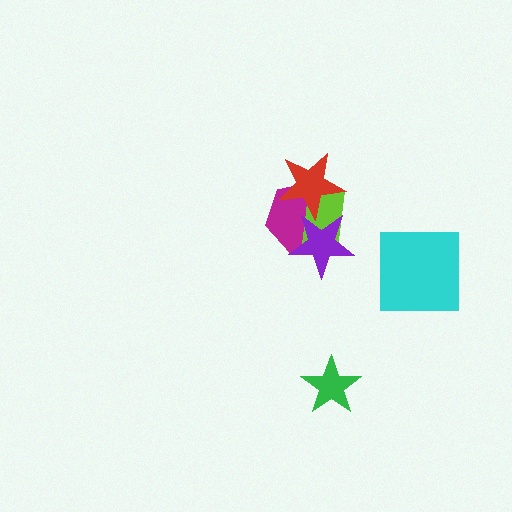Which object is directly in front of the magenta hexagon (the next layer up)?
The lime rectangle is directly in front of the magenta hexagon.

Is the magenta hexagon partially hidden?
Yes, it is partially covered by another shape.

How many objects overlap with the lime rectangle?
3 objects overlap with the lime rectangle.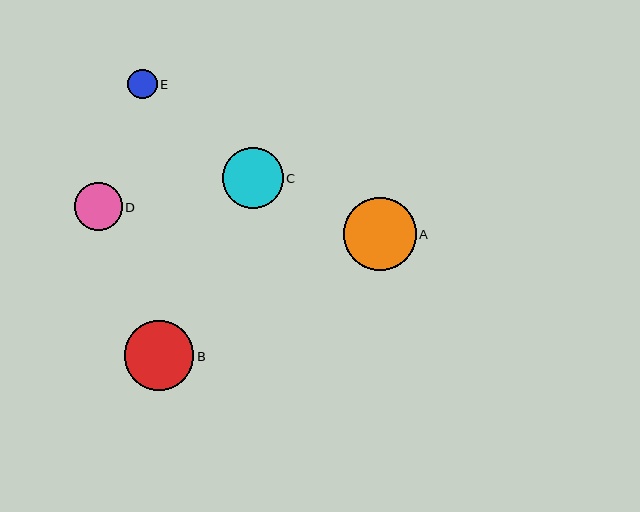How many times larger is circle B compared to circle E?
Circle B is approximately 2.4 times the size of circle E.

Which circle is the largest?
Circle A is the largest with a size of approximately 73 pixels.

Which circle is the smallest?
Circle E is the smallest with a size of approximately 29 pixels.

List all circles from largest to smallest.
From largest to smallest: A, B, C, D, E.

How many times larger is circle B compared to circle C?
Circle B is approximately 1.1 times the size of circle C.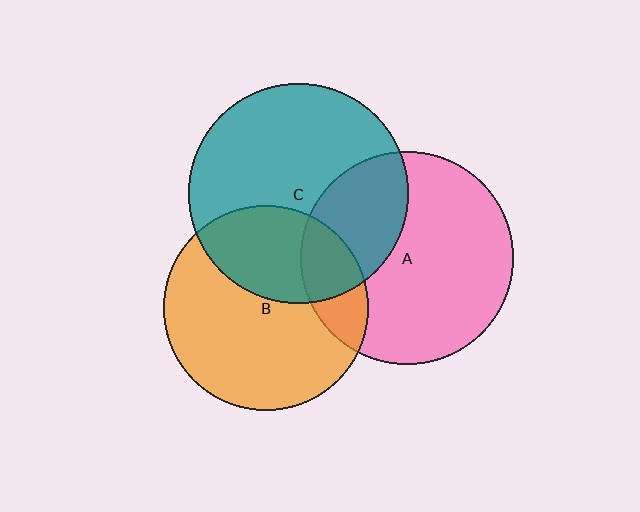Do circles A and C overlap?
Yes.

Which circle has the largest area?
Circle C (teal).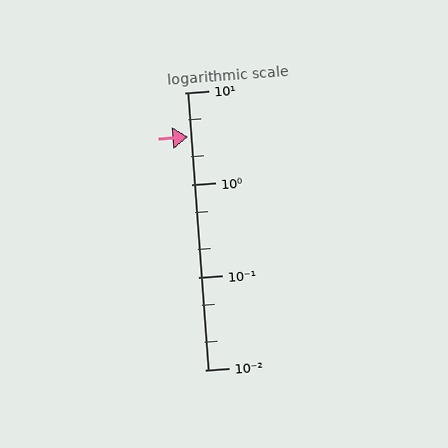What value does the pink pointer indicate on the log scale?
The pointer indicates approximately 3.3.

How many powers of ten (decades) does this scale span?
The scale spans 3 decades, from 0.01 to 10.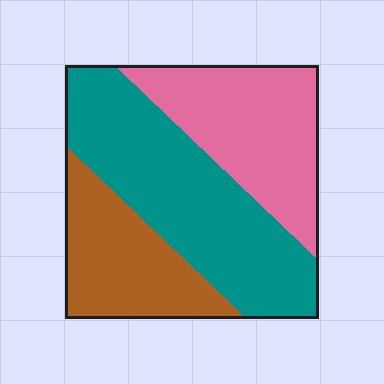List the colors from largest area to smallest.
From largest to smallest: teal, pink, brown.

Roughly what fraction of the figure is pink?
Pink covers around 30% of the figure.